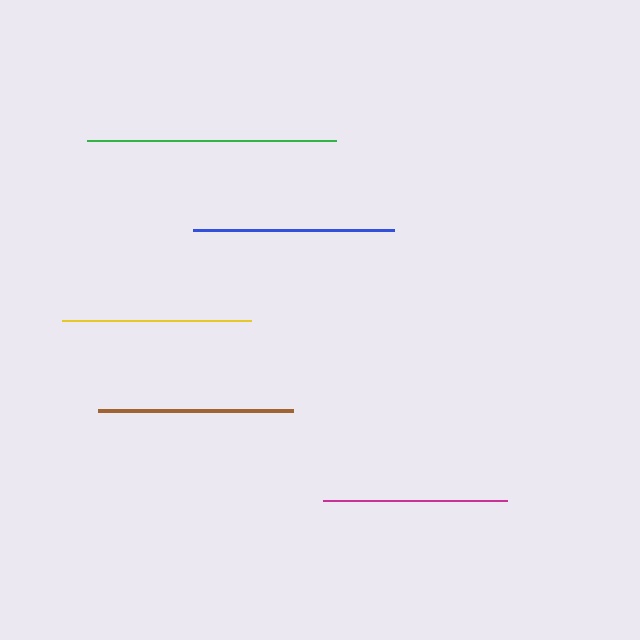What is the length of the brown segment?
The brown segment is approximately 195 pixels long.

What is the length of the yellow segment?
The yellow segment is approximately 189 pixels long.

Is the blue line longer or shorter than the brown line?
The blue line is longer than the brown line.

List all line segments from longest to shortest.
From longest to shortest: green, blue, brown, yellow, magenta.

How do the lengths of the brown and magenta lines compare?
The brown and magenta lines are approximately the same length.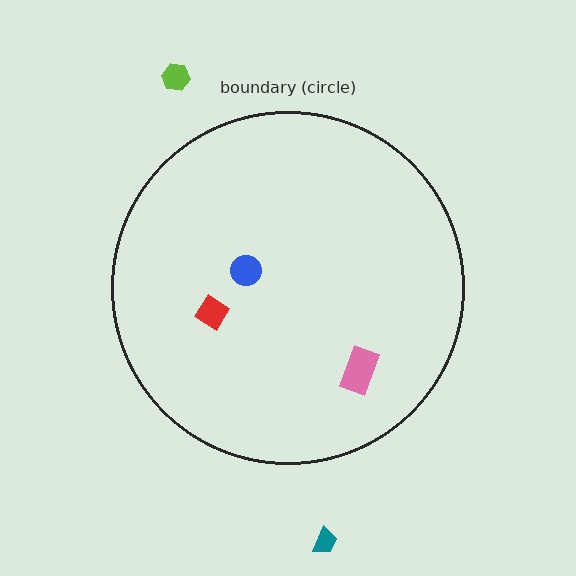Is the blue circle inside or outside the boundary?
Inside.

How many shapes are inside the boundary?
3 inside, 2 outside.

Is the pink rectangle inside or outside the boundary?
Inside.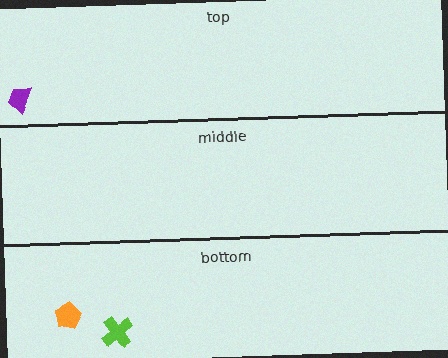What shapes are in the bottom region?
The orange pentagon, the lime cross.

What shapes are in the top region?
The purple trapezoid.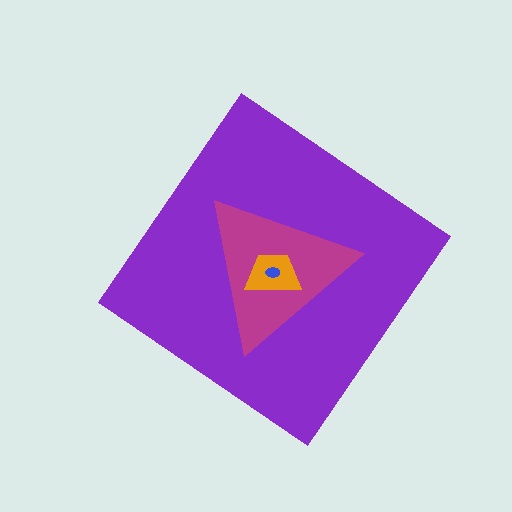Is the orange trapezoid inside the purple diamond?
Yes.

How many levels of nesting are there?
4.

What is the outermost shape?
The purple diamond.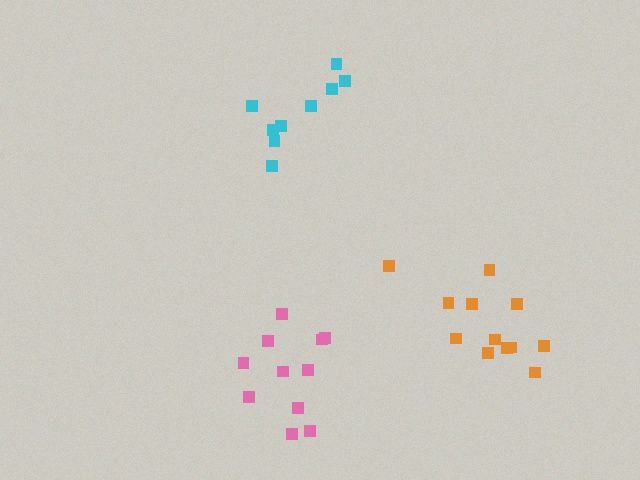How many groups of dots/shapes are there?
There are 3 groups.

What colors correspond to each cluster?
The clusters are colored: orange, pink, cyan.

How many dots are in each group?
Group 1: 12 dots, Group 2: 11 dots, Group 3: 9 dots (32 total).